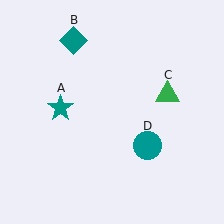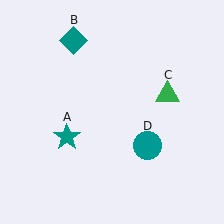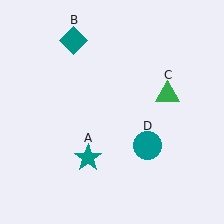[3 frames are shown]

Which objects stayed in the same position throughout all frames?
Teal diamond (object B) and green triangle (object C) and teal circle (object D) remained stationary.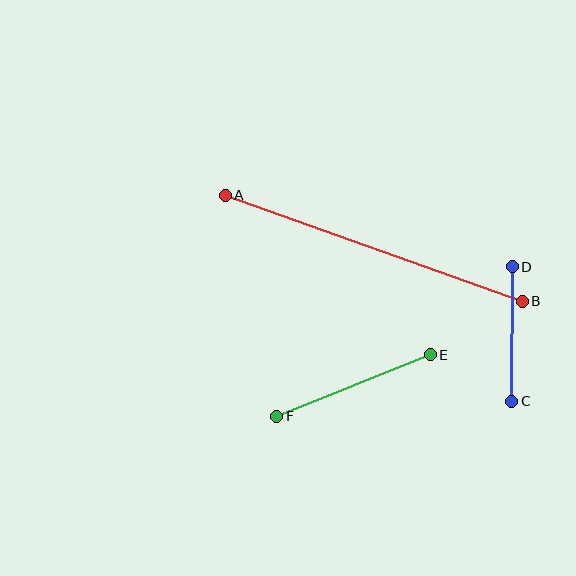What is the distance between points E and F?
The distance is approximately 165 pixels.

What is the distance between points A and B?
The distance is approximately 315 pixels.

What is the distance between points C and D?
The distance is approximately 135 pixels.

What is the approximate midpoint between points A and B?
The midpoint is at approximately (374, 248) pixels.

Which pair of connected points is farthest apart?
Points A and B are farthest apart.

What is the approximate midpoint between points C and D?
The midpoint is at approximately (512, 334) pixels.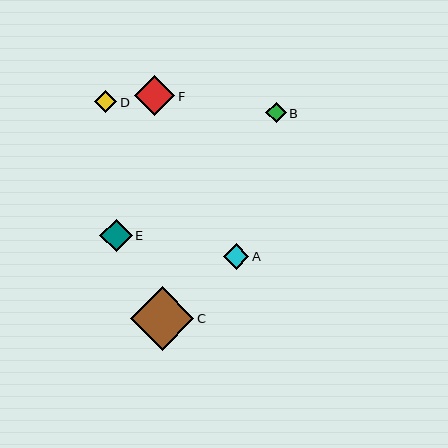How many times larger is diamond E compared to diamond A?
Diamond E is approximately 1.3 times the size of diamond A.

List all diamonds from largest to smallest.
From largest to smallest: C, F, E, A, D, B.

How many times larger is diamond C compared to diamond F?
Diamond C is approximately 1.6 times the size of diamond F.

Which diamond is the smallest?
Diamond B is the smallest with a size of approximately 20 pixels.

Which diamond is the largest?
Diamond C is the largest with a size of approximately 64 pixels.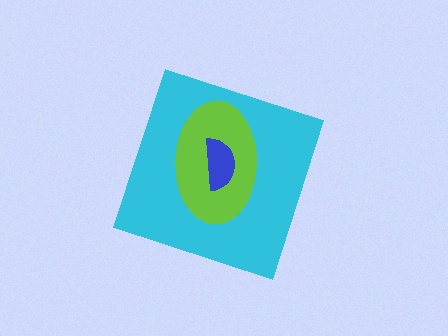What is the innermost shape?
The blue semicircle.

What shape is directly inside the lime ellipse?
The blue semicircle.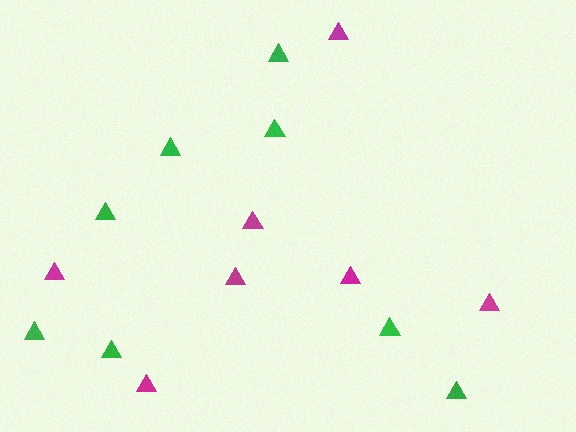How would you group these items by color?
There are 2 groups: one group of green triangles (8) and one group of magenta triangles (7).